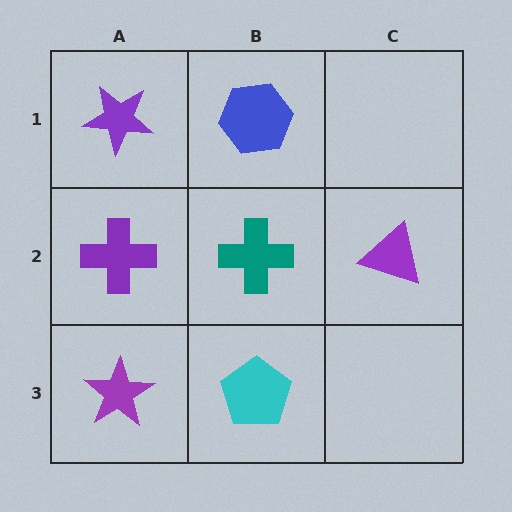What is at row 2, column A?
A purple cross.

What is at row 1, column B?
A blue hexagon.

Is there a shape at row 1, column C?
No, that cell is empty.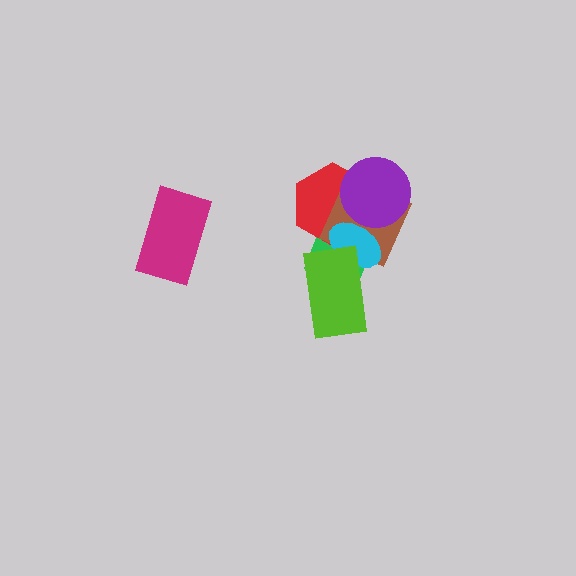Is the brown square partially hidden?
Yes, it is partially covered by another shape.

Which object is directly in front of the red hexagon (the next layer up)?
The brown square is directly in front of the red hexagon.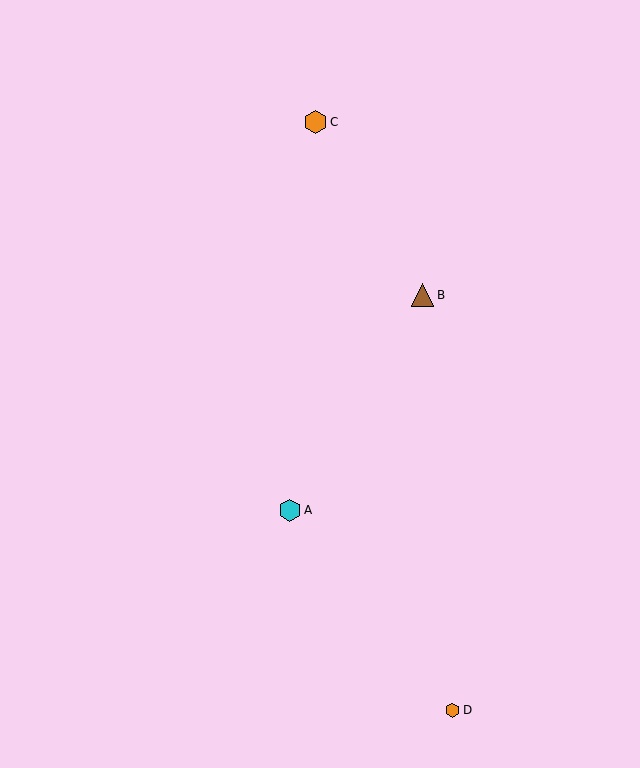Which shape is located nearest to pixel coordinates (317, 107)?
The orange hexagon (labeled C) at (315, 122) is nearest to that location.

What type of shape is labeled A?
Shape A is a cyan hexagon.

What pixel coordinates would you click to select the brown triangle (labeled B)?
Click at (422, 295) to select the brown triangle B.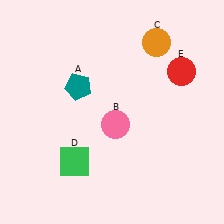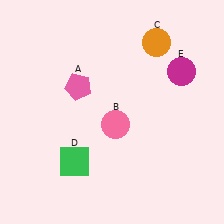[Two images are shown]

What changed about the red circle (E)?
In Image 1, E is red. In Image 2, it changed to magenta.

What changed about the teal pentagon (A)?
In Image 1, A is teal. In Image 2, it changed to pink.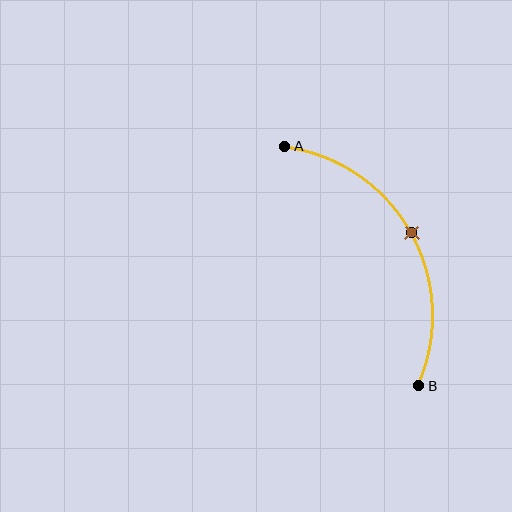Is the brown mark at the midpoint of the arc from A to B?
Yes. The brown mark lies on the arc at equal arc-length from both A and B — it is the arc midpoint.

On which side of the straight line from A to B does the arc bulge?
The arc bulges to the right of the straight line connecting A and B.